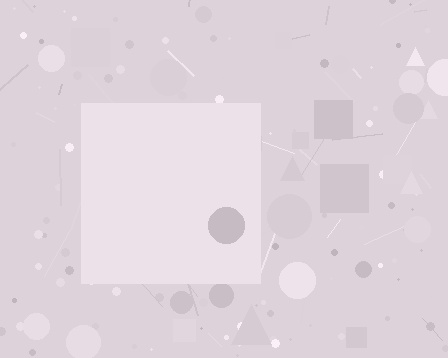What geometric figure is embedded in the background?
A square is embedded in the background.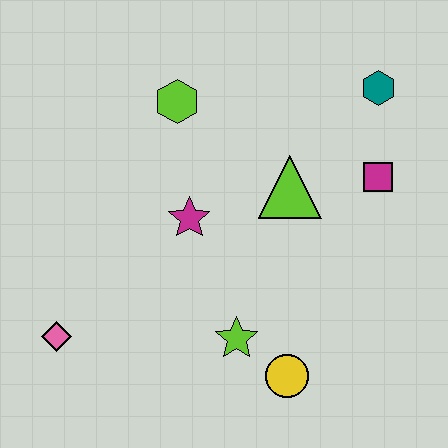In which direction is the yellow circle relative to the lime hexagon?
The yellow circle is below the lime hexagon.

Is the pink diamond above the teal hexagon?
No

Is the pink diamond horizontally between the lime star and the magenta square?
No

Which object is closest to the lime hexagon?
The magenta star is closest to the lime hexagon.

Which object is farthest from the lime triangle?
The pink diamond is farthest from the lime triangle.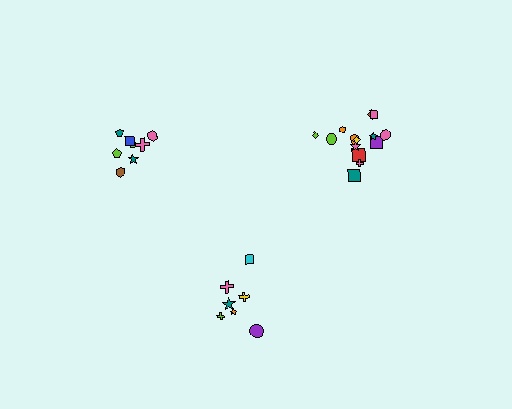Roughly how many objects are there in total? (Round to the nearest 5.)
Roughly 30 objects in total.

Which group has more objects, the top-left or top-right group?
The top-right group.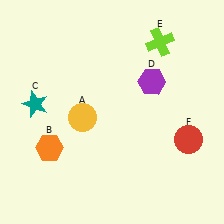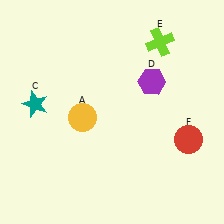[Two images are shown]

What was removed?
The orange hexagon (B) was removed in Image 2.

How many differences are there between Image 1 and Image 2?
There is 1 difference between the two images.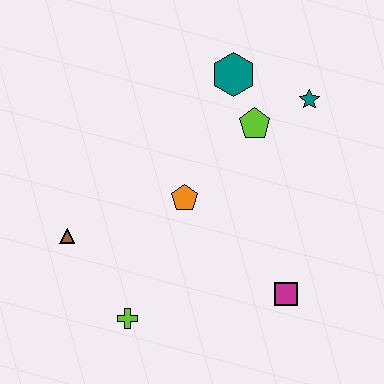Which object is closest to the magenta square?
The orange pentagon is closest to the magenta square.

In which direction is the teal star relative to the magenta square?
The teal star is above the magenta square.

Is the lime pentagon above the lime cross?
Yes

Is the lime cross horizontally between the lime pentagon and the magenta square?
No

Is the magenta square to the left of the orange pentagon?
No